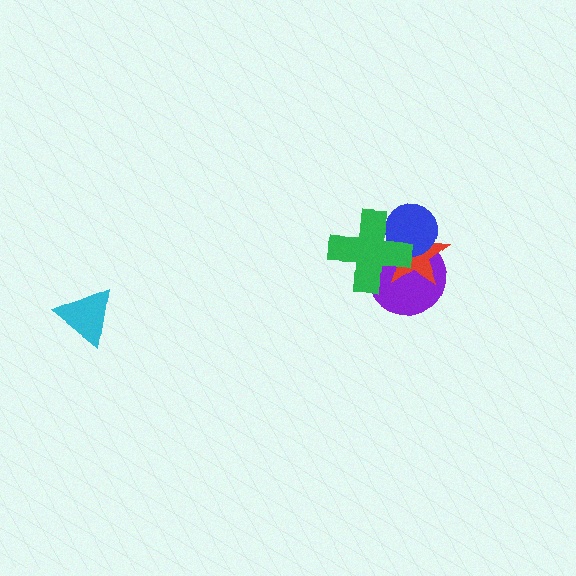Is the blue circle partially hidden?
Yes, it is partially covered by another shape.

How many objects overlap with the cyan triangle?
0 objects overlap with the cyan triangle.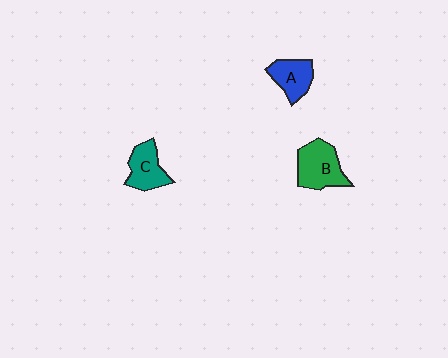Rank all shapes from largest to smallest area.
From largest to smallest: B (green), C (teal), A (blue).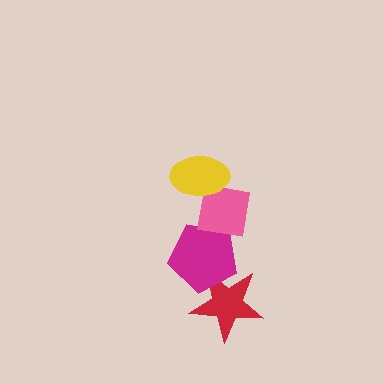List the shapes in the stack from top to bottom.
From top to bottom: the yellow ellipse, the pink square, the magenta pentagon, the red star.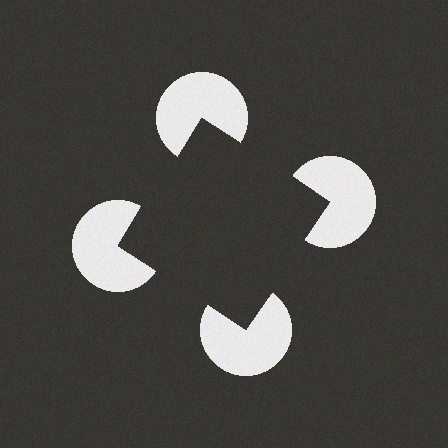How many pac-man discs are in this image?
There are 4 — one at each vertex of the illusory square.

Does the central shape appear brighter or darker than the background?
It typically appears slightly darker than the background, even though no actual brightness change is drawn.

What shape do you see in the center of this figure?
An illusory square — its edges are inferred from the aligned wedge cuts in the pac-man discs, not physically drawn.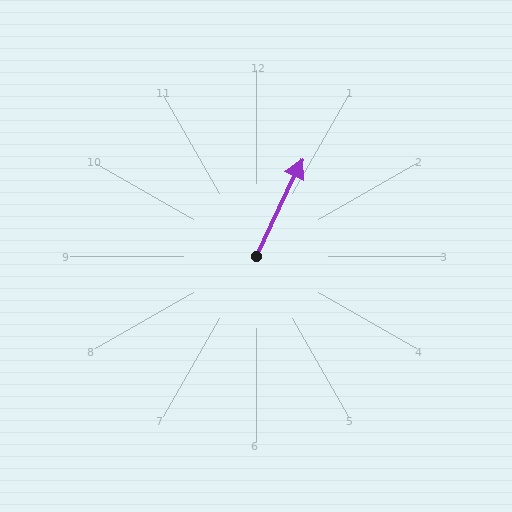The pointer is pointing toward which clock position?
Roughly 1 o'clock.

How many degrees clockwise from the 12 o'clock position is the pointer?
Approximately 25 degrees.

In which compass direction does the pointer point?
Northeast.